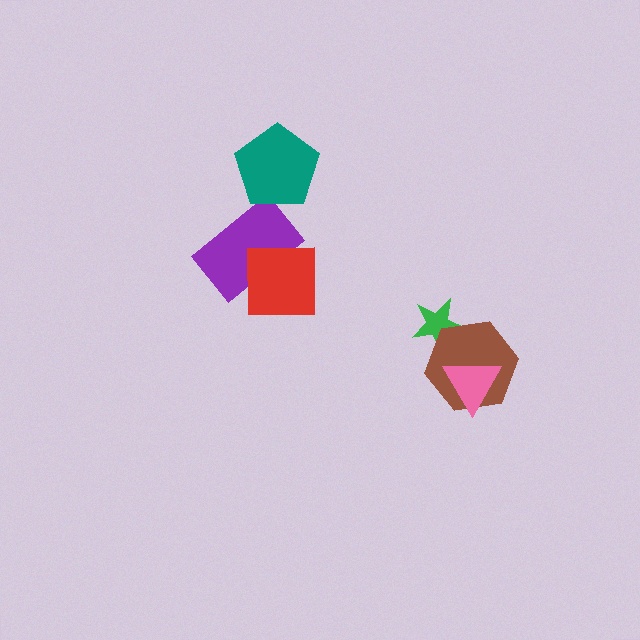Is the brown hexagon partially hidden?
Yes, it is partially covered by another shape.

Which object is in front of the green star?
The brown hexagon is in front of the green star.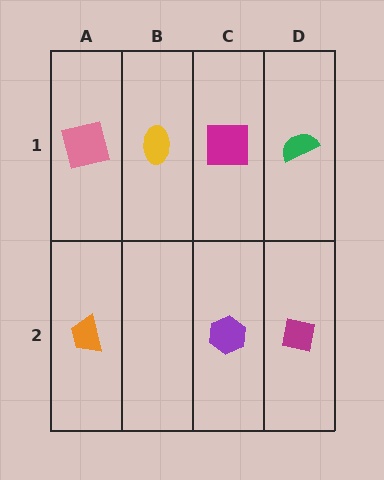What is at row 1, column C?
A magenta square.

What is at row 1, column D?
A green semicircle.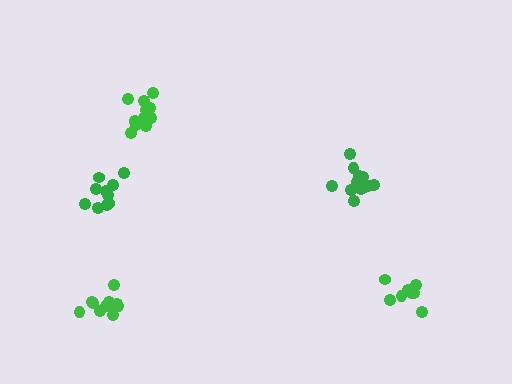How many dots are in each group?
Group 1: 10 dots, Group 2: 11 dots, Group 3: 13 dots, Group 4: 8 dots, Group 5: 13 dots (55 total).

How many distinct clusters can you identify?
There are 5 distinct clusters.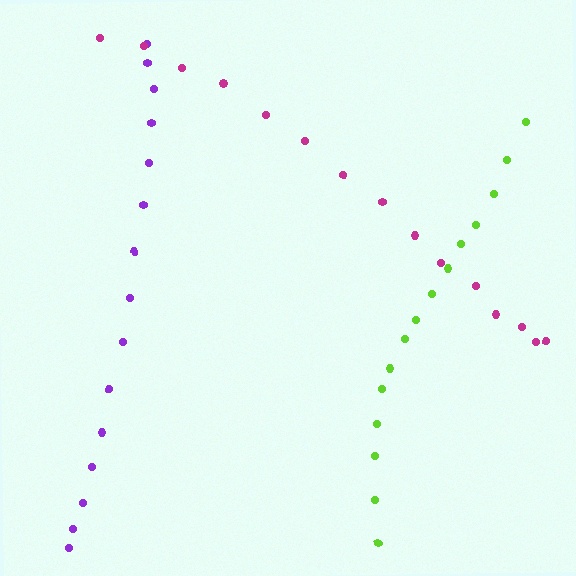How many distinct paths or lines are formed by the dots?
There are 3 distinct paths.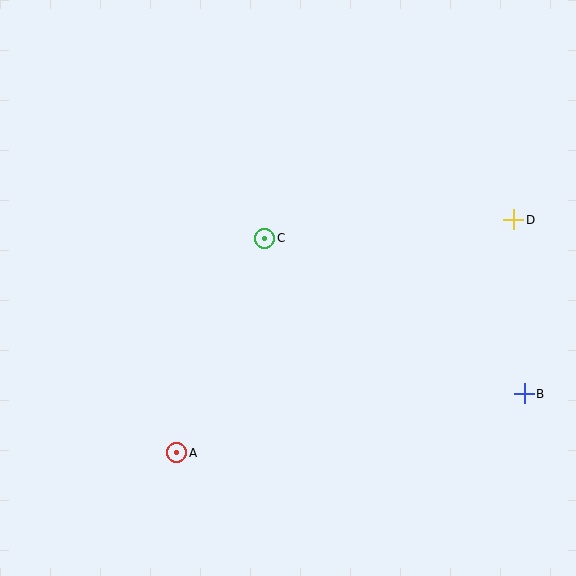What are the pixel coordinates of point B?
Point B is at (524, 394).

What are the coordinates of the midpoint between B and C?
The midpoint between B and C is at (394, 316).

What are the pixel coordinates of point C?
Point C is at (265, 238).